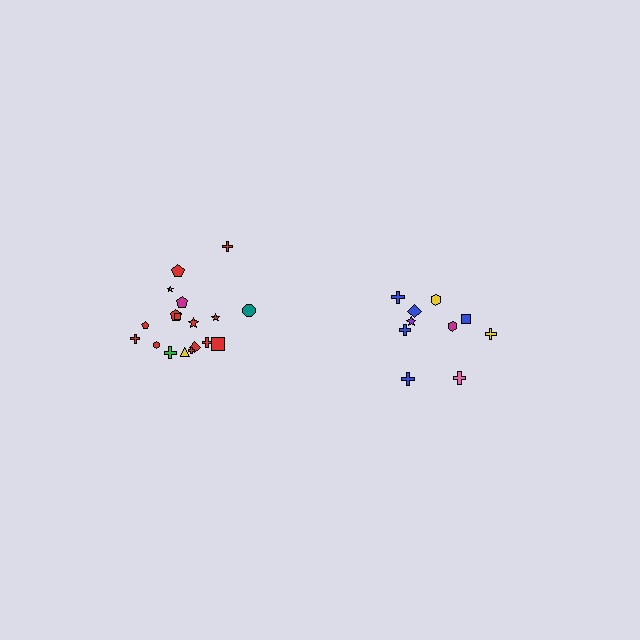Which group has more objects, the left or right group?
The left group.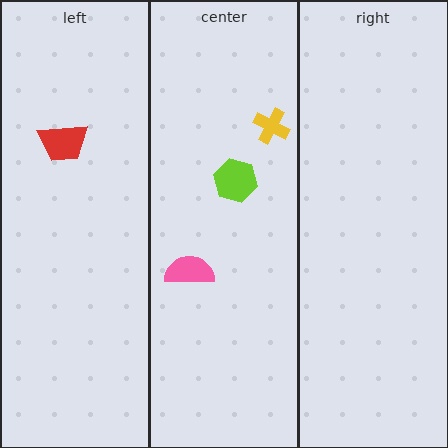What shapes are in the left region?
The red trapezoid.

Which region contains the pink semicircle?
The center region.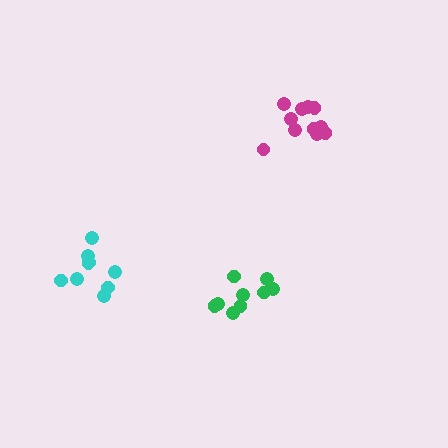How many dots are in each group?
Group 1: 11 dots, Group 2: 9 dots, Group 3: 9 dots (29 total).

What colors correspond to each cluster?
The clusters are colored: magenta, green, cyan.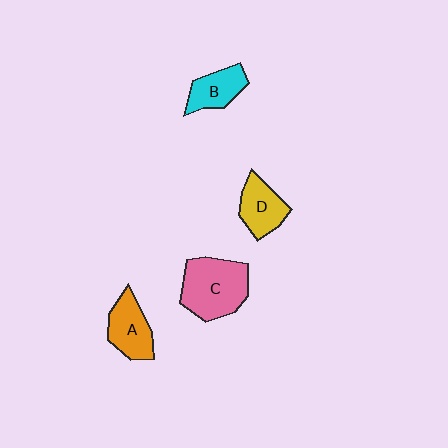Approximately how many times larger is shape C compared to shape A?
Approximately 1.5 times.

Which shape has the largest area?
Shape C (pink).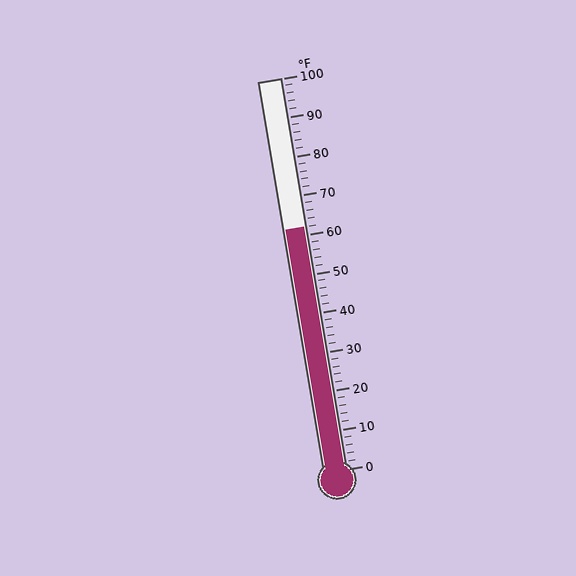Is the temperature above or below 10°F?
The temperature is above 10°F.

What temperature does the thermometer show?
The thermometer shows approximately 62°F.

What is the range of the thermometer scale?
The thermometer scale ranges from 0°F to 100°F.